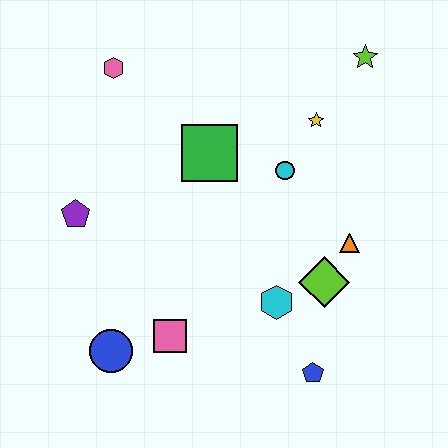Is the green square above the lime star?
No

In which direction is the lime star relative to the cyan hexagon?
The lime star is above the cyan hexagon.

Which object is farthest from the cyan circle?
The blue circle is farthest from the cyan circle.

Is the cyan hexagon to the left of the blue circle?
No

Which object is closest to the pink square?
The blue circle is closest to the pink square.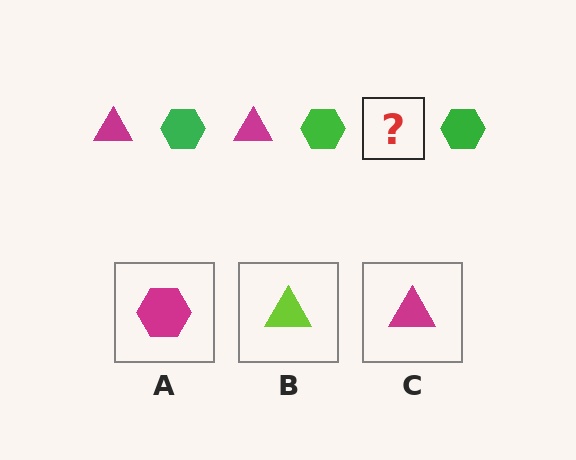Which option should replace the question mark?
Option C.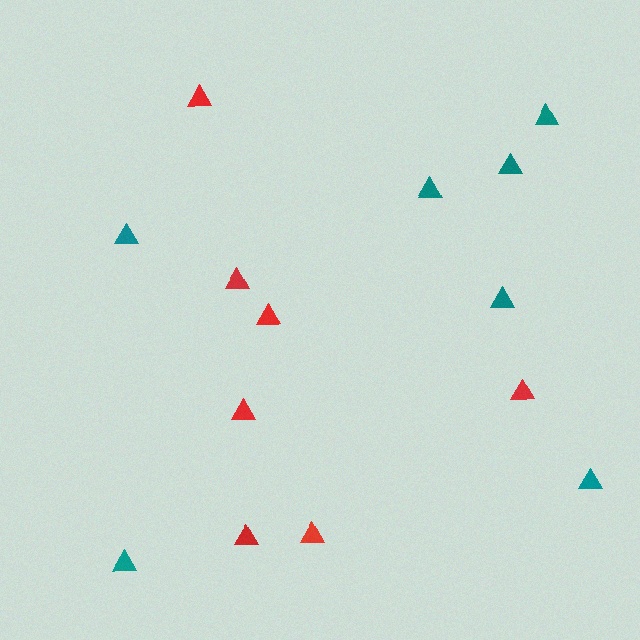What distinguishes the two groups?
There are 2 groups: one group of teal triangles (7) and one group of red triangles (7).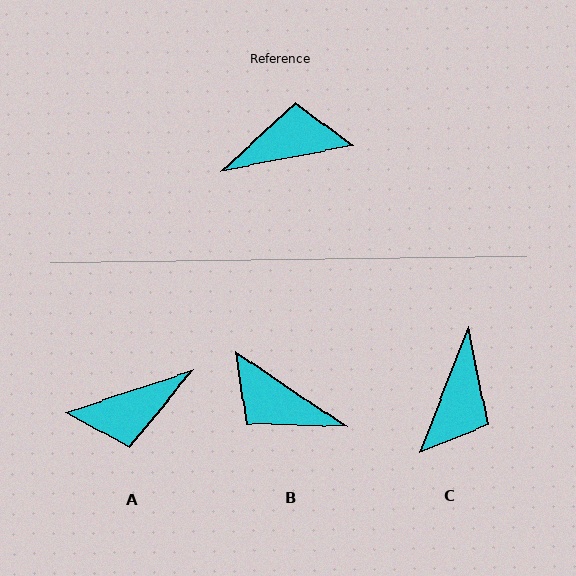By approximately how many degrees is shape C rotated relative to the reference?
Approximately 122 degrees clockwise.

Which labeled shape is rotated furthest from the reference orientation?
A, about 173 degrees away.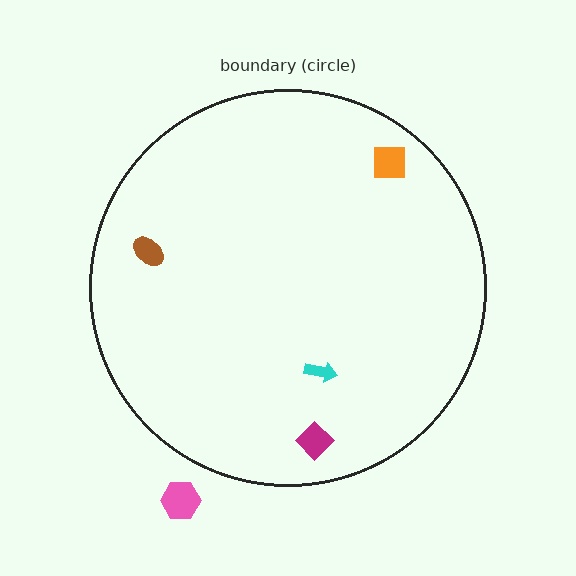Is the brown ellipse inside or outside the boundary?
Inside.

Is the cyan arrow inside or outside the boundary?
Inside.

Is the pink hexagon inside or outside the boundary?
Outside.